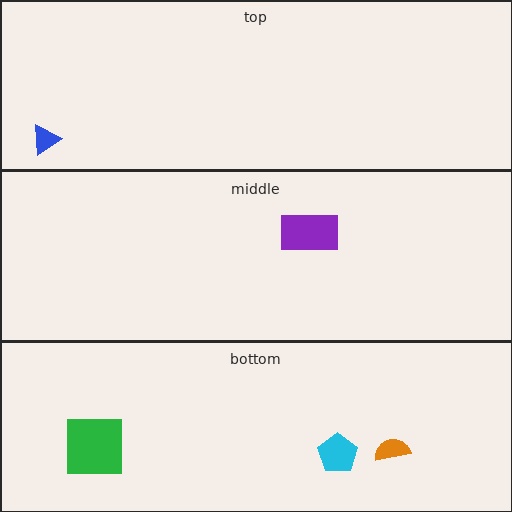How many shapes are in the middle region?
1.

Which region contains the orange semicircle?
The bottom region.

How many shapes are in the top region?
1.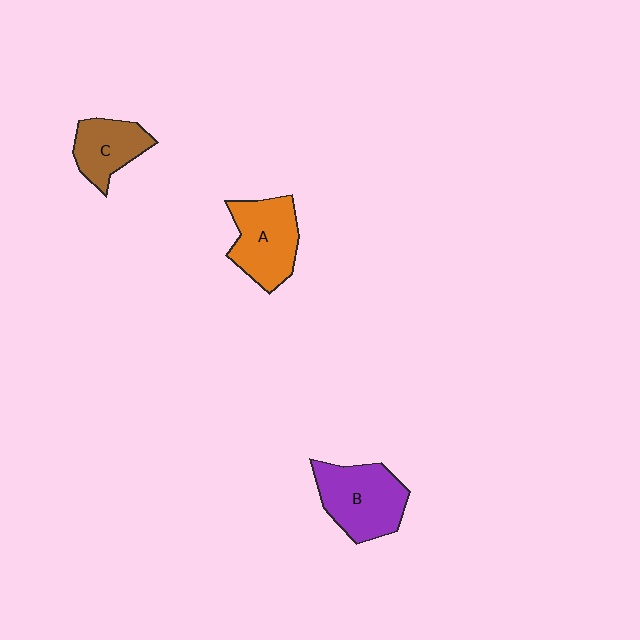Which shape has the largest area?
Shape B (purple).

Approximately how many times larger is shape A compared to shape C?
Approximately 1.4 times.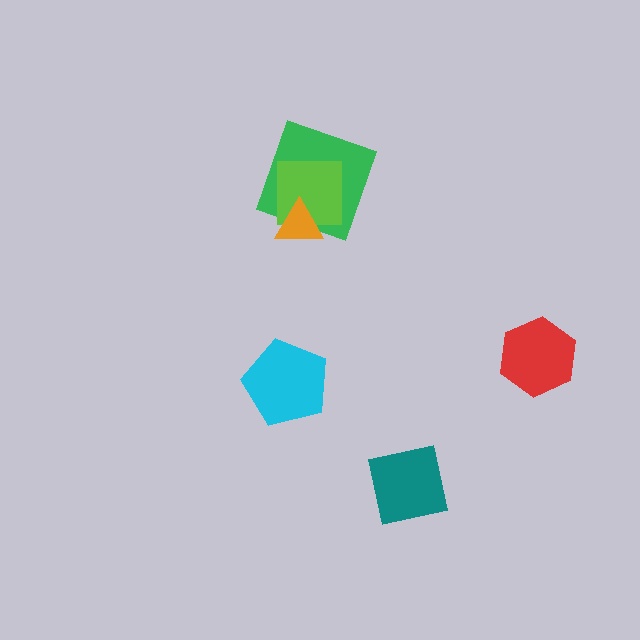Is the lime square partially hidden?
Yes, it is partially covered by another shape.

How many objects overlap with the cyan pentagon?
0 objects overlap with the cyan pentagon.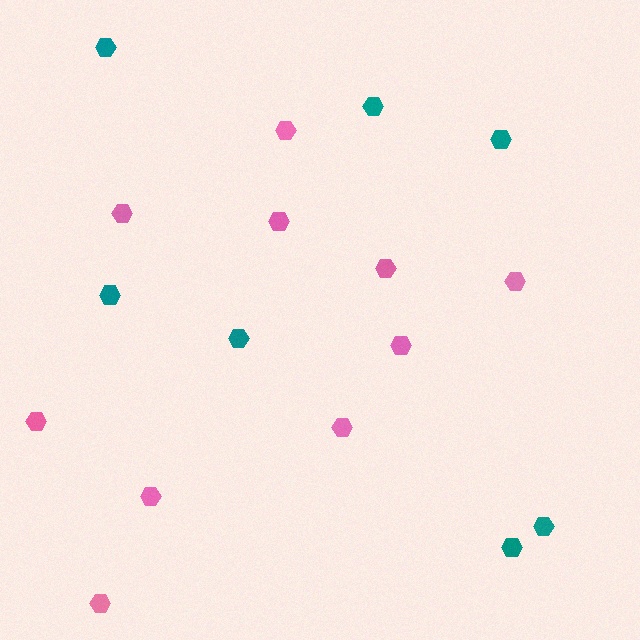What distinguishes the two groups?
There are 2 groups: one group of teal hexagons (7) and one group of pink hexagons (10).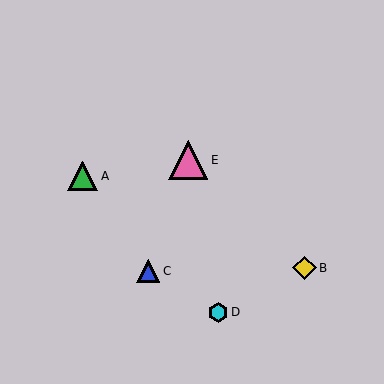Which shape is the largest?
The pink triangle (labeled E) is the largest.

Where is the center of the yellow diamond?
The center of the yellow diamond is at (305, 268).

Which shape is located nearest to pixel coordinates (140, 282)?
The blue triangle (labeled C) at (148, 271) is nearest to that location.